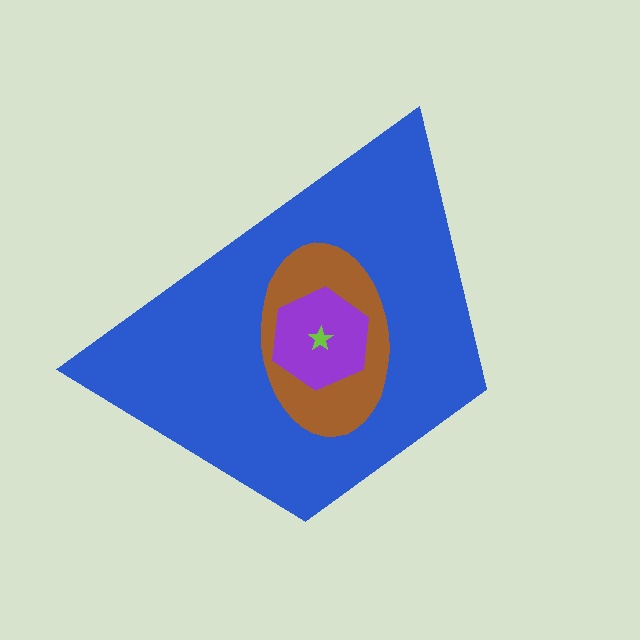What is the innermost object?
The lime star.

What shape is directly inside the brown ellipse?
The purple hexagon.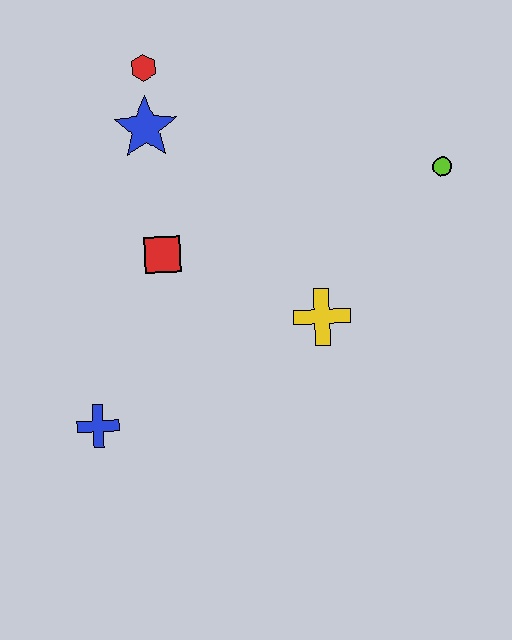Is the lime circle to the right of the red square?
Yes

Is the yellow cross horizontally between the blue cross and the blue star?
No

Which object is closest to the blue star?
The red hexagon is closest to the blue star.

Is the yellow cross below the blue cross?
No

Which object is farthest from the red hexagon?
The blue cross is farthest from the red hexagon.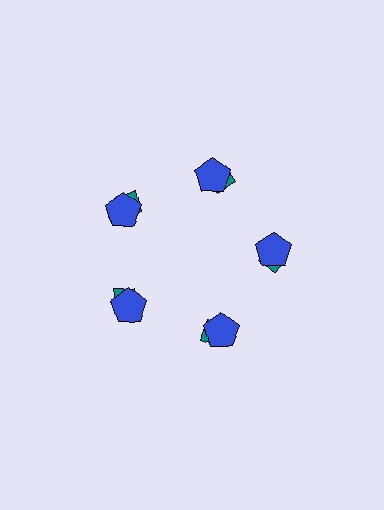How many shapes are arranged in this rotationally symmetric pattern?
There are 10 shapes, arranged in 5 groups of 2.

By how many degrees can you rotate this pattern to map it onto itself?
The pattern maps onto itself every 72 degrees of rotation.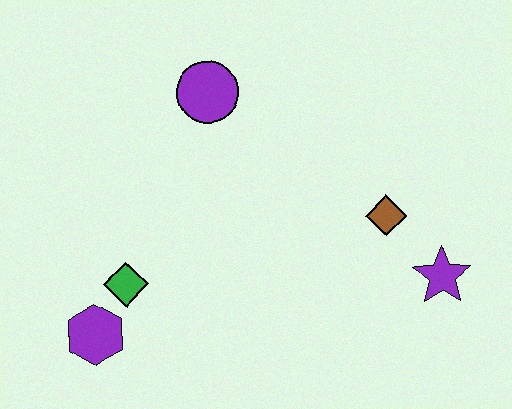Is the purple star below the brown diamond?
Yes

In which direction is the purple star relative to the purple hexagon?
The purple star is to the right of the purple hexagon.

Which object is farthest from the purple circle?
The purple star is farthest from the purple circle.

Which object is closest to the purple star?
The brown diamond is closest to the purple star.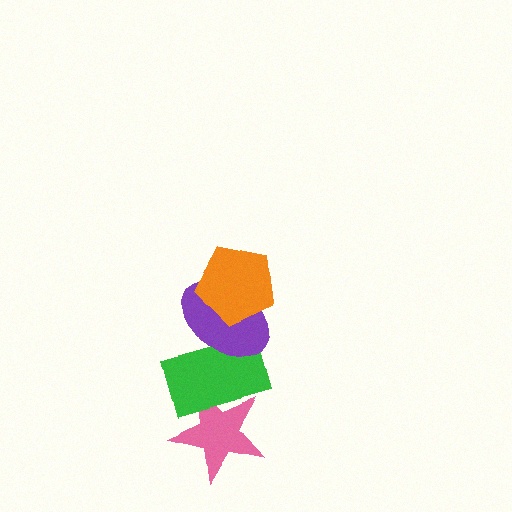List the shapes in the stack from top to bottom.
From top to bottom: the orange pentagon, the purple ellipse, the green rectangle, the pink star.